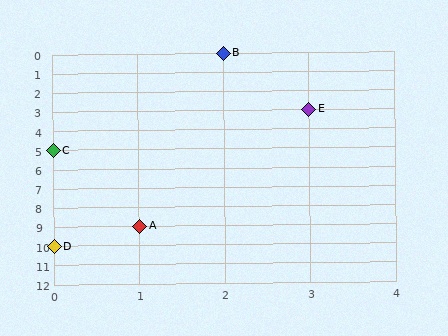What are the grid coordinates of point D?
Point D is at grid coordinates (0, 10).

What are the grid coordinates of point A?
Point A is at grid coordinates (1, 9).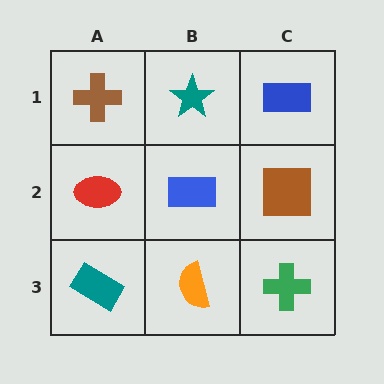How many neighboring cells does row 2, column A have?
3.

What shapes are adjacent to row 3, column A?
A red ellipse (row 2, column A), an orange semicircle (row 3, column B).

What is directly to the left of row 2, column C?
A blue rectangle.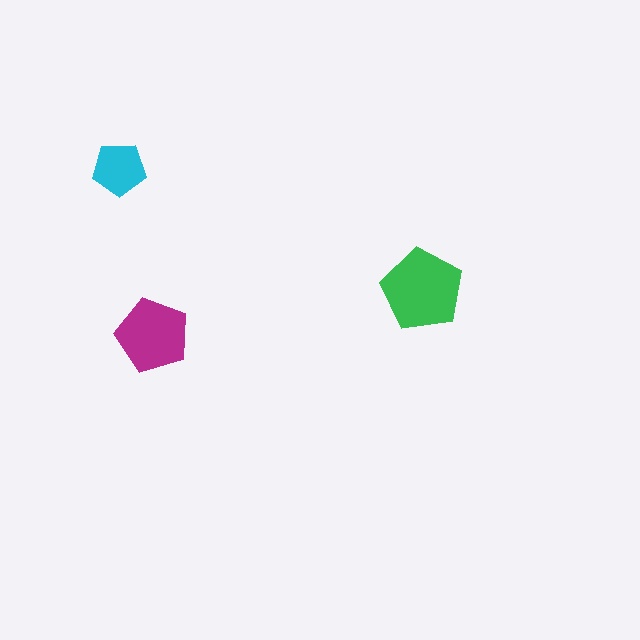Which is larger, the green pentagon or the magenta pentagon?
The green one.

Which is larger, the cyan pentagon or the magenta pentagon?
The magenta one.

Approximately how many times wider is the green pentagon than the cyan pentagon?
About 1.5 times wider.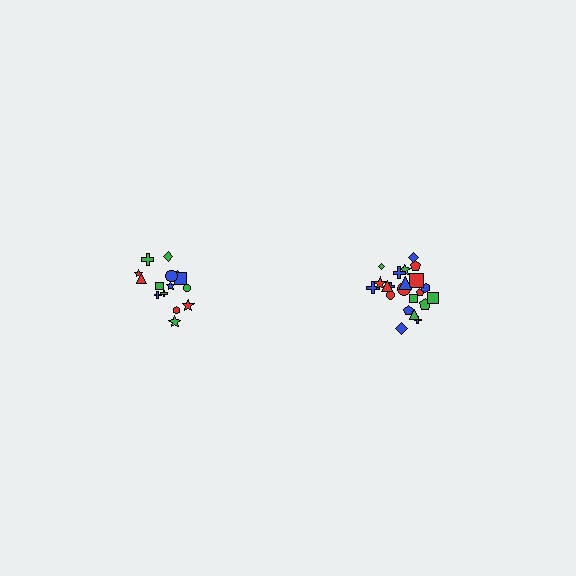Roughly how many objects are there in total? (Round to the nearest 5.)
Roughly 35 objects in total.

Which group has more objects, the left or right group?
The right group.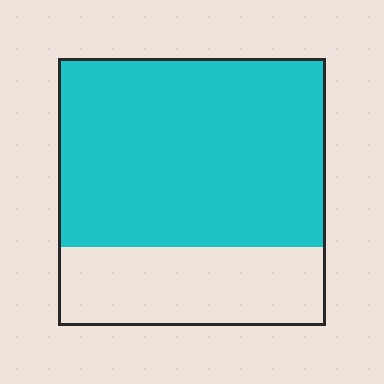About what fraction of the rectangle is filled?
About two thirds (2/3).